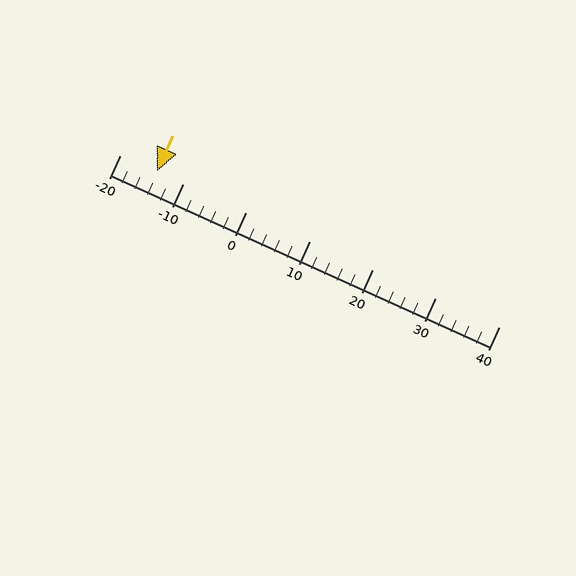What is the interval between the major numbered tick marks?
The major tick marks are spaced 10 units apart.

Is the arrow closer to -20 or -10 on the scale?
The arrow is closer to -10.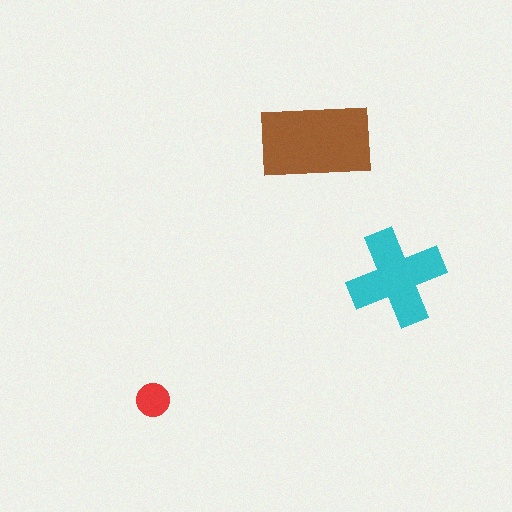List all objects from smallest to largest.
The red circle, the cyan cross, the brown rectangle.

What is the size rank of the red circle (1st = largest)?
3rd.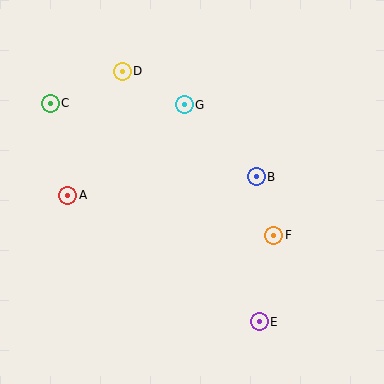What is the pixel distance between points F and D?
The distance between F and D is 223 pixels.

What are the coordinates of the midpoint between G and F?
The midpoint between G and F is at (229, 170).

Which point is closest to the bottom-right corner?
Point E is closest to the bottom-right corner.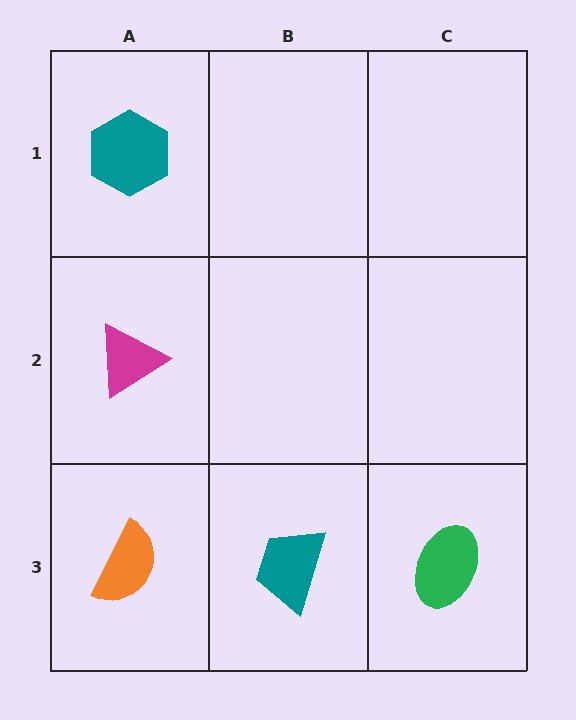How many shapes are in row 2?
1 shape.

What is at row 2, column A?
A magenta triangle.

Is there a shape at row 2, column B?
No, that cell is empty.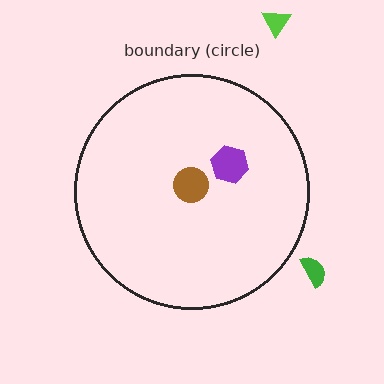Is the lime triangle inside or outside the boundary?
Outside.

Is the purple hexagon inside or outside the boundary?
Inside.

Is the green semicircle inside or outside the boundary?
Outside.